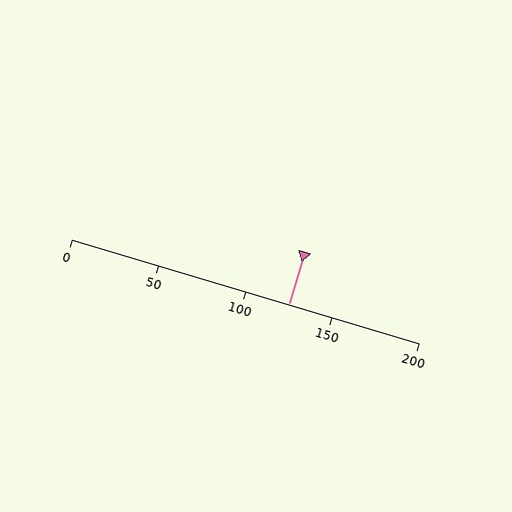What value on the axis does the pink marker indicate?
The marker indicates approximately 125.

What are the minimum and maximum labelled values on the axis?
The axis runs from 0 to 200.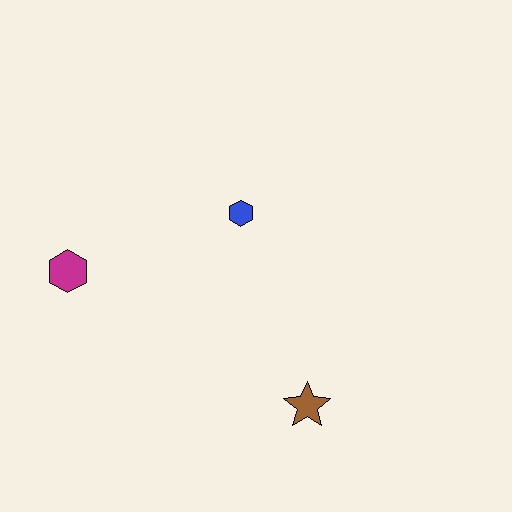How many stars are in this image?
There is 1 star.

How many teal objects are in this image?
There are no teal objects.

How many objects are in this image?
There are 3 objects.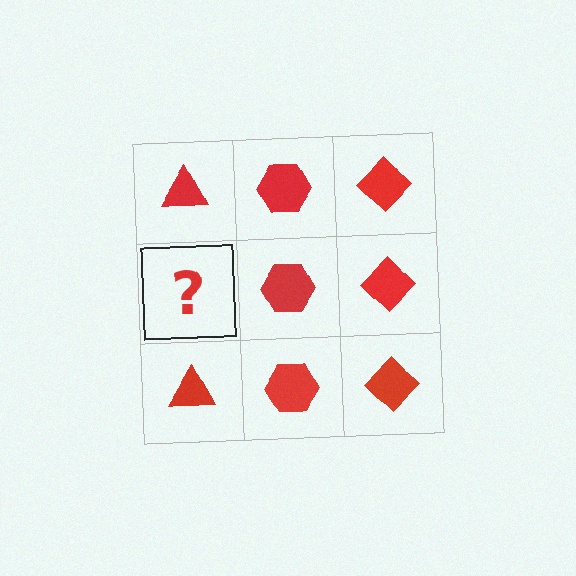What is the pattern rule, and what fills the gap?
The rule is that each column has a consistent shape. The gap should be filled with a red triangle.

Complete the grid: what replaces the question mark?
The question mark should be replaced with a red triangle.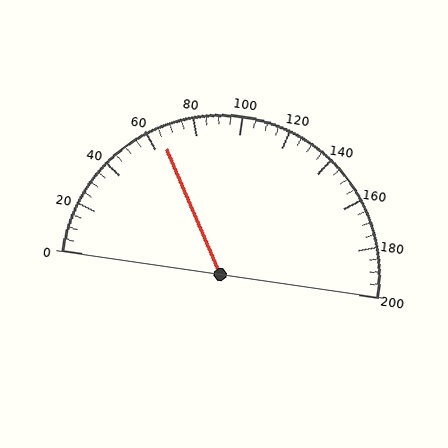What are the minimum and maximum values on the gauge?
The gauge ranges from 0 to 200.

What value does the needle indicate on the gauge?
The needle indicates approximately 65.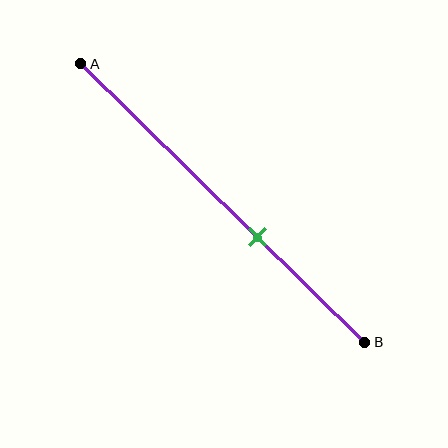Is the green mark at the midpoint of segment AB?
No, the mark is at about 60% from A, not at the 50% midpoint.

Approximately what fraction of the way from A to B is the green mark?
The green mark is approximately 60% of the way from A to B.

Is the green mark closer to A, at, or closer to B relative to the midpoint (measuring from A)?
The green mark is closer to point B than the midpoint of segment AB.